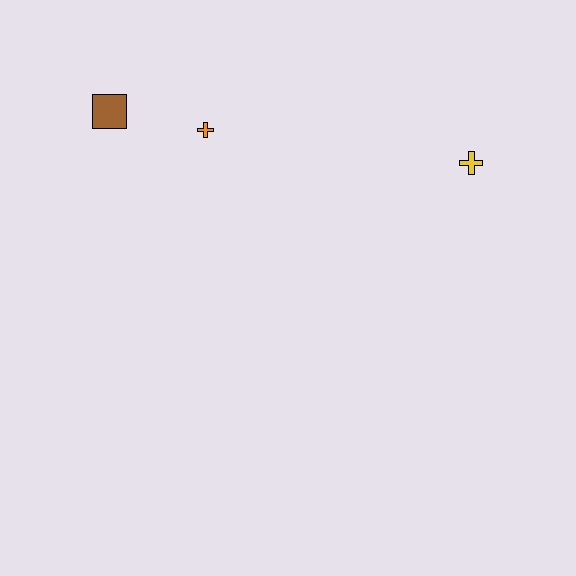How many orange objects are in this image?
There is 1 orange object.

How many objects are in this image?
There are 3 objects.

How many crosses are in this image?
There are 2 crosses.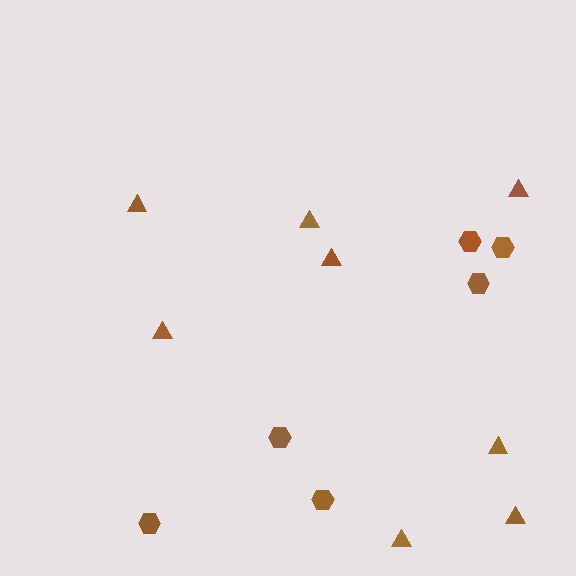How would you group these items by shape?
There are 2 groups: one group of hexagons (6) and one group of triangles (8).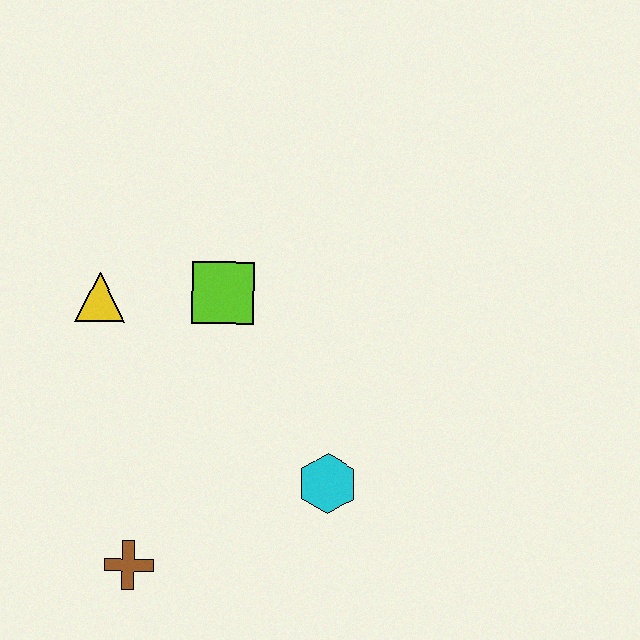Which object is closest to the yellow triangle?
The lime square is closest to the yellow triangle.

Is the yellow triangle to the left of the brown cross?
Yes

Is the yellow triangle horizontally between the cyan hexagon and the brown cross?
No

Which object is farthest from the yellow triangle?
The cyan hexagon is farthest from the yellow triangle.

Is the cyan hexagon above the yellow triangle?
No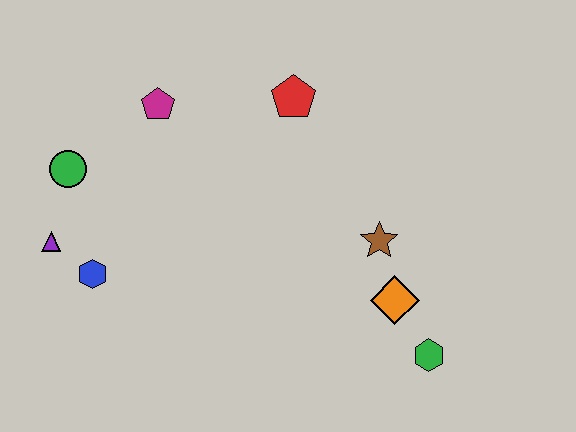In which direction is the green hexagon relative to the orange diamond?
The green hexagon is below the orange diamond.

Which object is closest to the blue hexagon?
The purple triangle is closest to the blue hexagon.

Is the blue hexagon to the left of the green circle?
No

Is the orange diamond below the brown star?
Yes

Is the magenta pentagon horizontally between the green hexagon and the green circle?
Yes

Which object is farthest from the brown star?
The purple triangle is farthest from the brown star.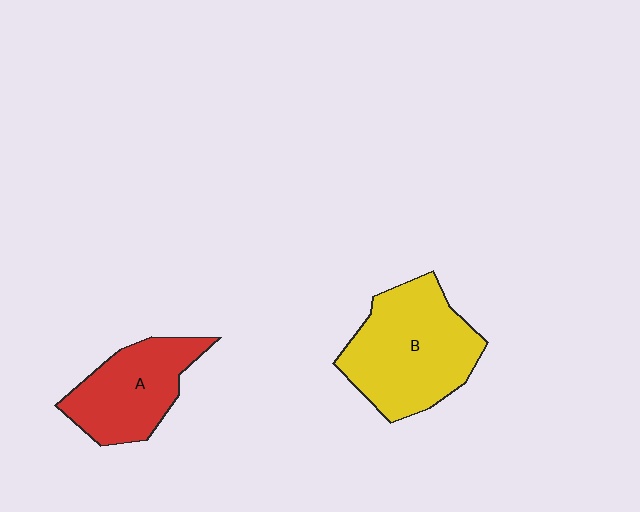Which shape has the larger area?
Shape B (yellow).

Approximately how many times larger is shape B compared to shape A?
Approximately 1.4 times.